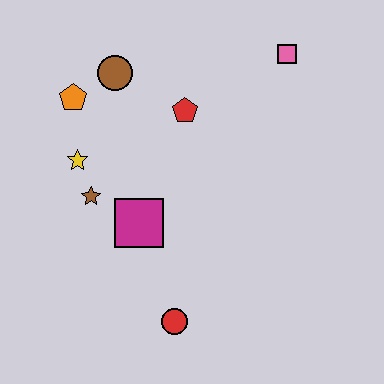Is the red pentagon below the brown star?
No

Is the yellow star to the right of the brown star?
No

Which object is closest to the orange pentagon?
The brown circle is closest to the orange pentagon.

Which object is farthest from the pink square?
The red circle is farthest from the pink square.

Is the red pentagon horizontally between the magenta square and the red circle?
No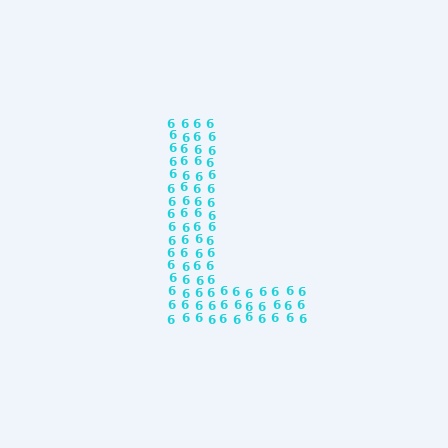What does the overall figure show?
The overall figure shows the letter L.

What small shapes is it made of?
It is made of small digit 6's.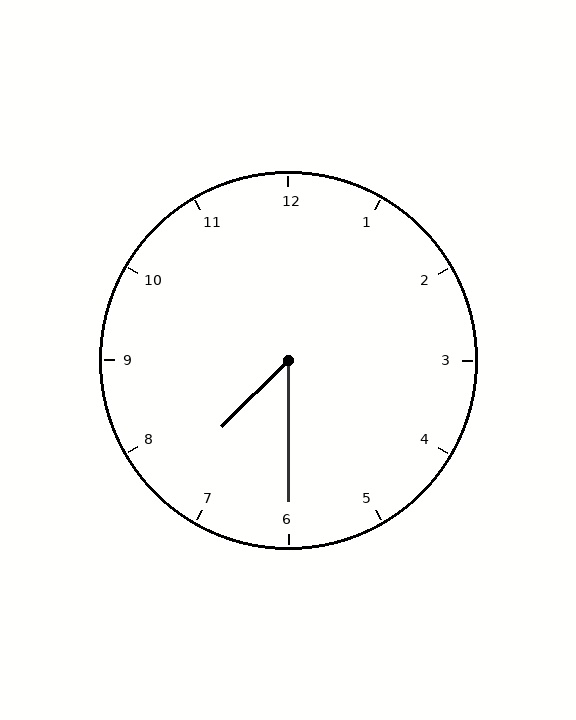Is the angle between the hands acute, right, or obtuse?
It is acute.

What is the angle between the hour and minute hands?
Approximately 45 degrees.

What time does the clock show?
7:30.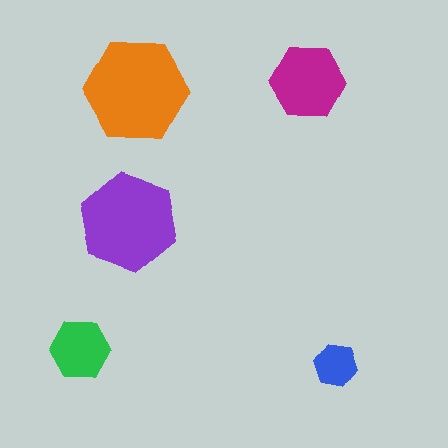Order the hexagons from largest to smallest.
the orange one, the purple one, the magenta one, the green one, the blue one.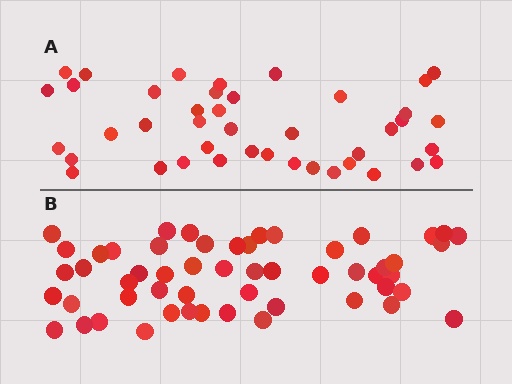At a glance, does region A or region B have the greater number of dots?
Region B (the bottom region) has more dots.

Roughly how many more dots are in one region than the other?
Region B has roughly 12 or so more dots than region A.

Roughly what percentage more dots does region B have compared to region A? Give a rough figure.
About 30% more.